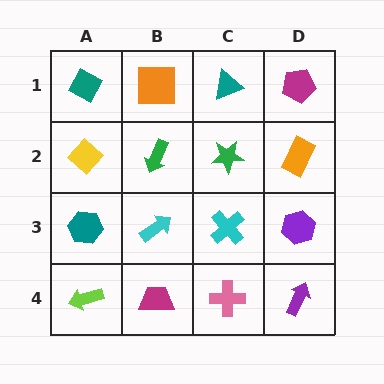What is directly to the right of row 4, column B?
A pink cross.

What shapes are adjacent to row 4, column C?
A cyan cross (row 3, column C), a magenta trapezoid (row 4, column B), a purple arrow (row 4, column D).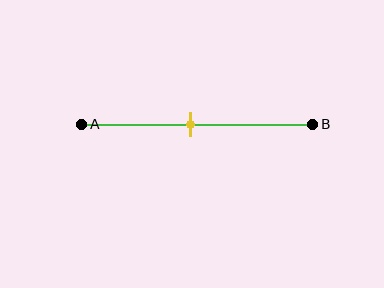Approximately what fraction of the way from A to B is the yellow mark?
The yellow mark is approximately 45% of the way from A to B.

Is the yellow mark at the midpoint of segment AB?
Yes, the mark is approximately at the midpoint.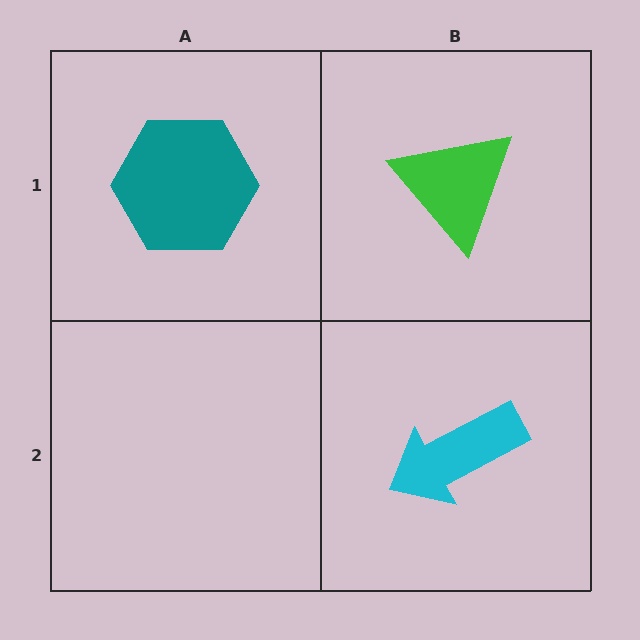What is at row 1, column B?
A green triangle.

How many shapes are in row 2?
1 shape.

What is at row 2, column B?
A cyan arrow.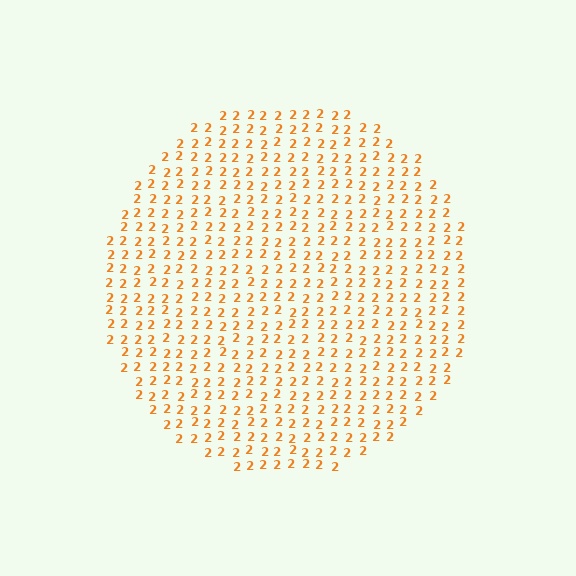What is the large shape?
The large shape is a circle.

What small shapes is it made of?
It is made of small digit 2's.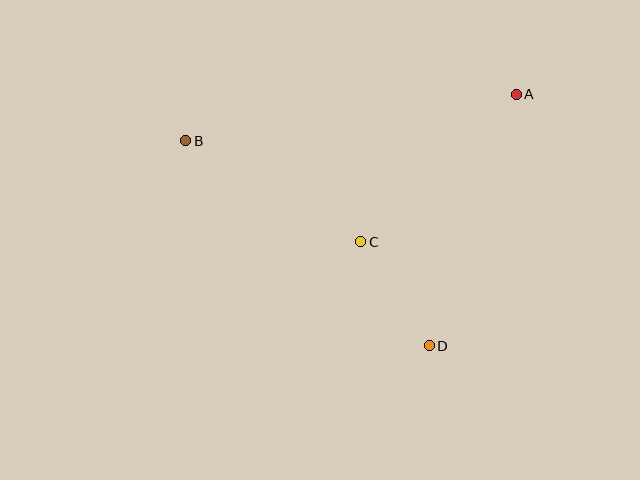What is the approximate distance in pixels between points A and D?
The distance between A and D is approximately 266 pixels.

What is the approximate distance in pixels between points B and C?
The distance between B and C is approximately 202 pixels.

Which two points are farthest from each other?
Points A and B are farthest from each other.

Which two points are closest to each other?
Points C and D are closest to each other.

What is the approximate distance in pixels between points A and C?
The distance between A and C is approximately 214 pixels.